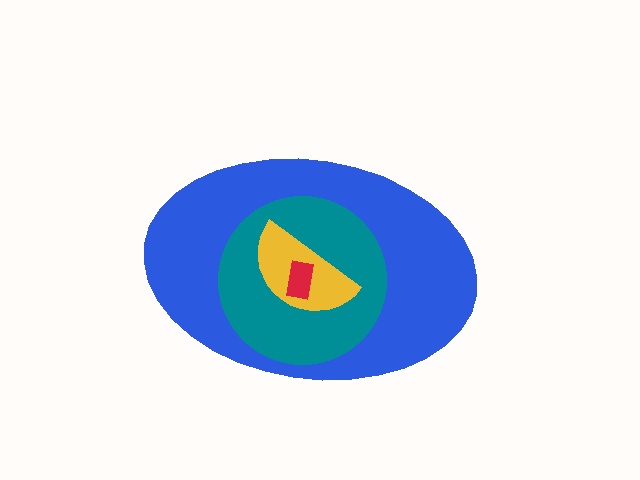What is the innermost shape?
The red rectangle.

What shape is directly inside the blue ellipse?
The teal circle.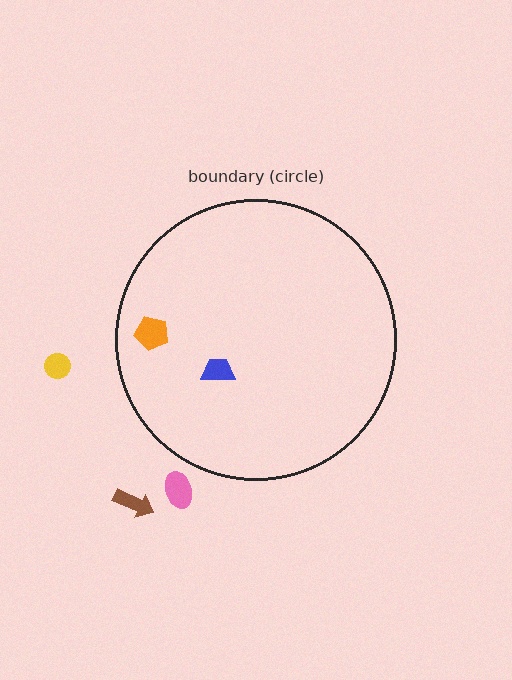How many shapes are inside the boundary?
2 inside, 3 outside.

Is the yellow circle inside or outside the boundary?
Outside.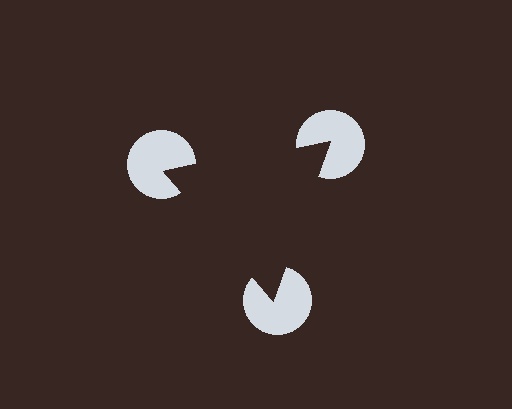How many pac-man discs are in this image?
There are 3 — one at each vertex of the illusory triangle.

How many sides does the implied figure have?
3 sides.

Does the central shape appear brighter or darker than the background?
It typically appears slightly darker than the background, even though no actual brightness change is drawn.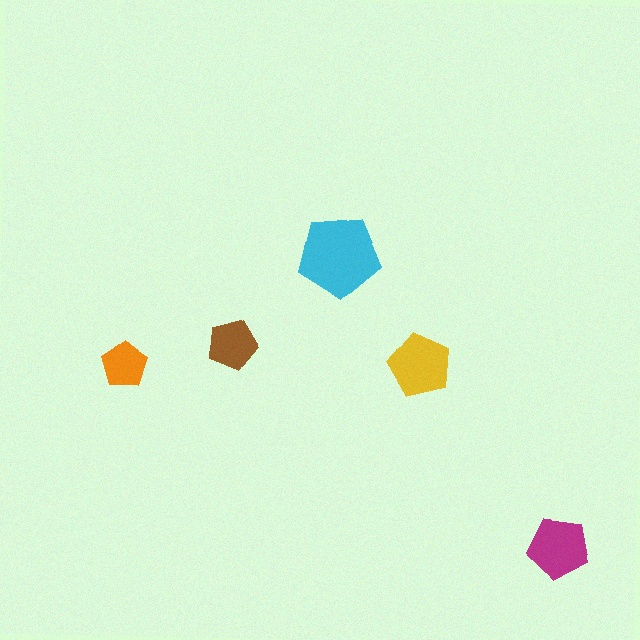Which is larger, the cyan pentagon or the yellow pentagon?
The cyan one.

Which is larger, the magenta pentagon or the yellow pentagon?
The yellow one.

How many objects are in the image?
There are 5 objects in the image.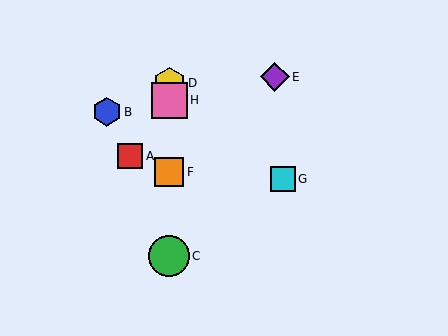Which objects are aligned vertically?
Objects C, D, F, H are aligned vertically.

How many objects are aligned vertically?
4 objects (C, D, F, H) are aligned vertically.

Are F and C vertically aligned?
Yes, both are at x≈169.